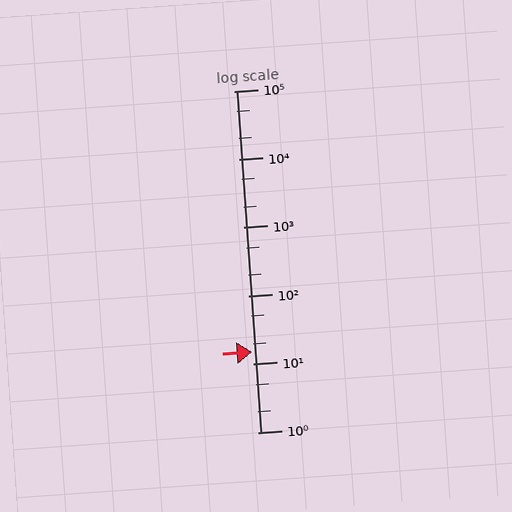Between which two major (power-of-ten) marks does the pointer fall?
The pointer is between 10 and 100.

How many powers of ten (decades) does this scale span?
The scale spans 5 decades, from 1 to 100000.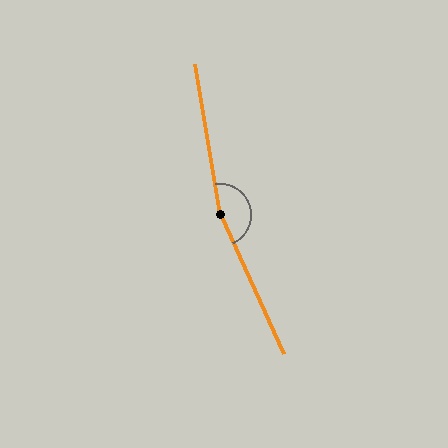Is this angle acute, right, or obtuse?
It is obtuse.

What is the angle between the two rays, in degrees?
Approximately 165 degrees.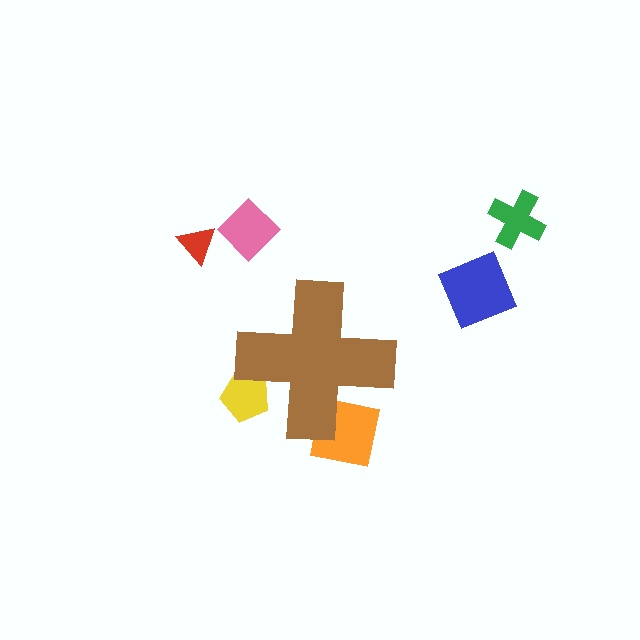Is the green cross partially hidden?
No, the green cross is fully visible.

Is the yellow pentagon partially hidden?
Yes, the yellow pentagon is partially hidden behind the brown cross.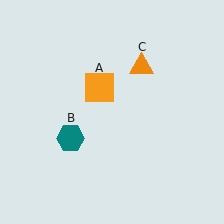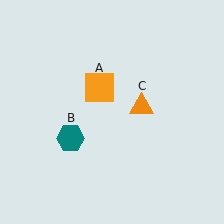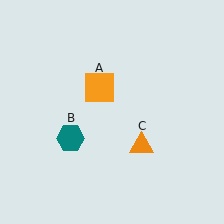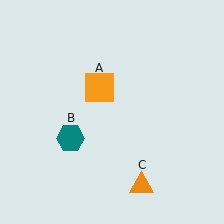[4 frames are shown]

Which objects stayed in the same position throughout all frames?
Orange square (object A) and teal hexagon (object B) remained stationary.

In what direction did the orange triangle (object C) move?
The orange triangle (object C) moved down.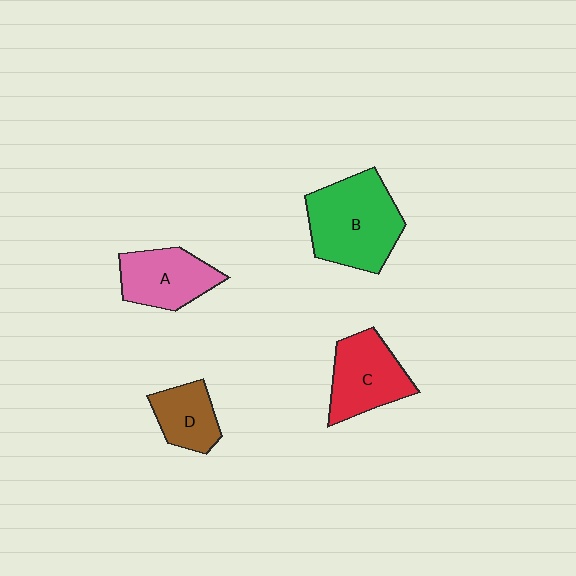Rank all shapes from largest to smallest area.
From largest to smallest: B (green), C (red), A (pink), D (brown).